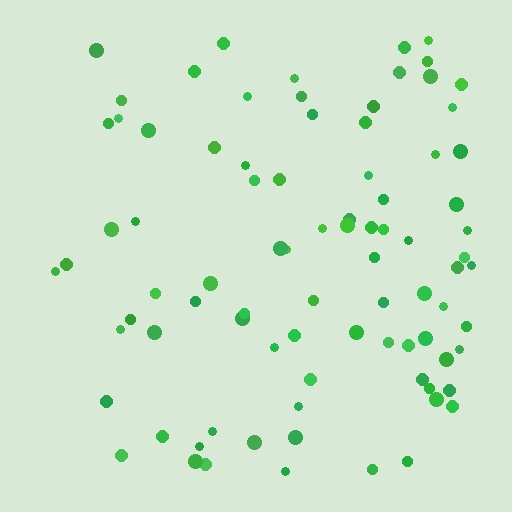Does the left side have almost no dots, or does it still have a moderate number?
Still a moderate number, just noticeably fewer than the right.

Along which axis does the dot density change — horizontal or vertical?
Horizontal.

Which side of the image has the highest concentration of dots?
The right.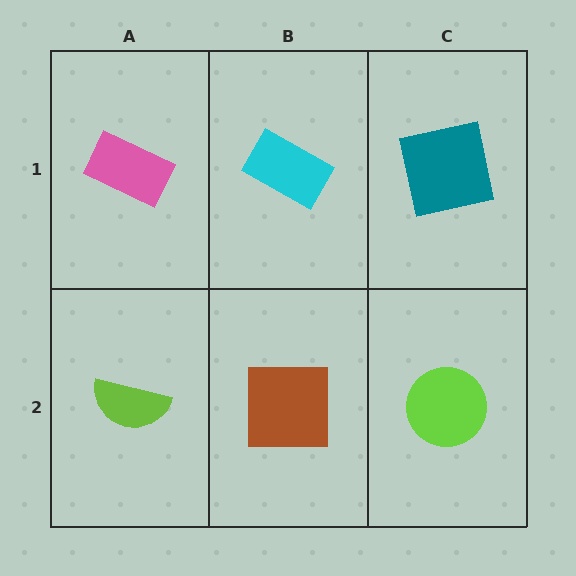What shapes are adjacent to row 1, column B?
A brown square (row 2, column B), a pink rectangle (row 1, column A), a teal square (row 1, column C).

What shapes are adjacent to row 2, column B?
A cyan rectangle (row 1, column B), a lime semicircle (row 2, column A), a lime circle (row 2, column C).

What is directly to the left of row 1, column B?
A pink rectangle.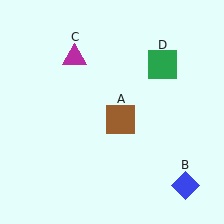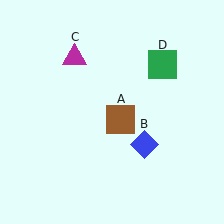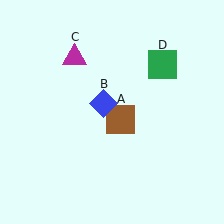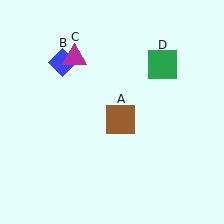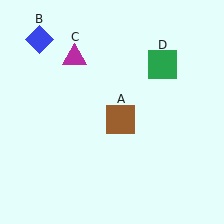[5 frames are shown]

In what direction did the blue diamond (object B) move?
The blue diamond (object B) moved up and to the left.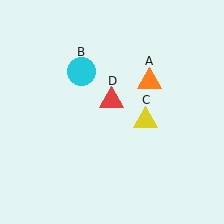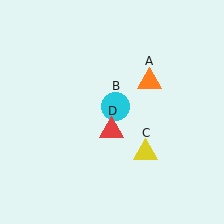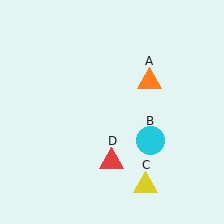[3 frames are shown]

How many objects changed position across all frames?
3 objects changed position: cyan circle (object B), yellow triangle (object C), red triangle (object D).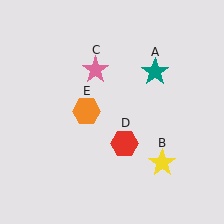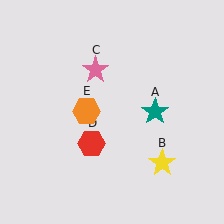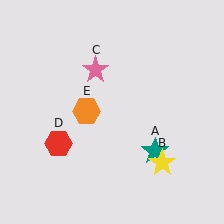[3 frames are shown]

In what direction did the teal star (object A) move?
The teal star (object A) moved down.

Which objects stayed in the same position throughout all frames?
Yellow star (object B) and pink star (object C) and orange hexagon (object E) remained stationary.